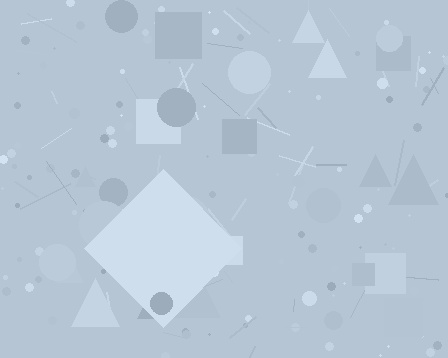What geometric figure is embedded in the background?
A diamond is embedded in the background.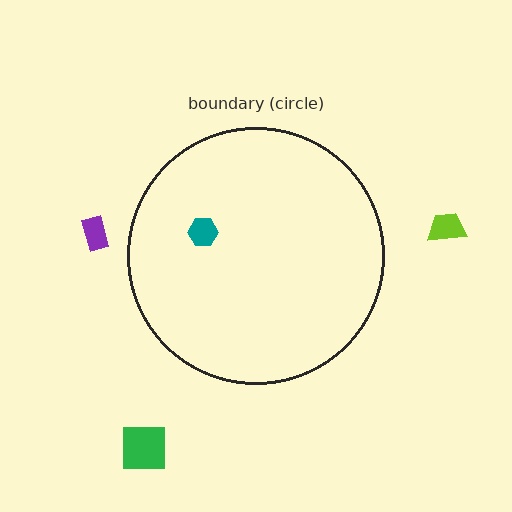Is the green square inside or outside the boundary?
Outside.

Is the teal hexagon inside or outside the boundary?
Inside.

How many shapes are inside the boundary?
1 inside, 3 outside.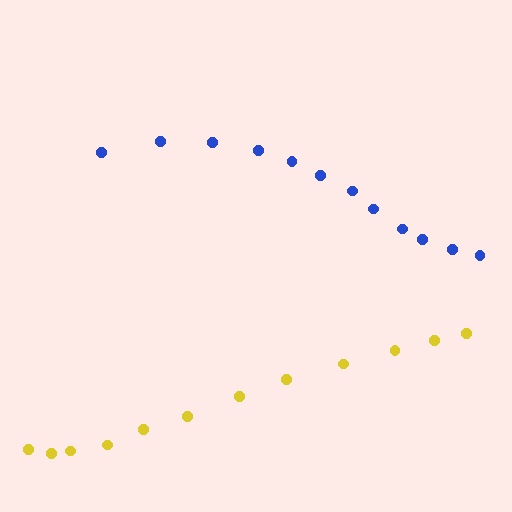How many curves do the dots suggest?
There are 2 distinct paths.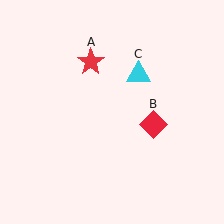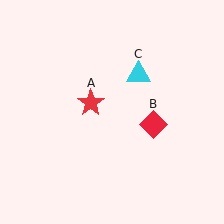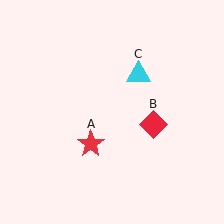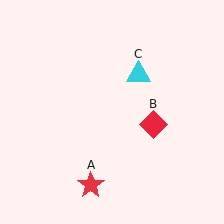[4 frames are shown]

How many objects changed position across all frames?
1 object changed position: red star (object A).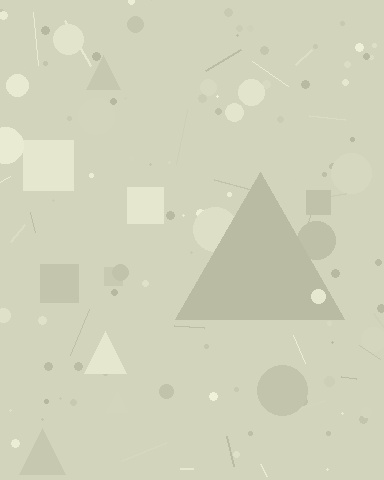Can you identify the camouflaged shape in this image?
The camouflaged shape is a triangle.